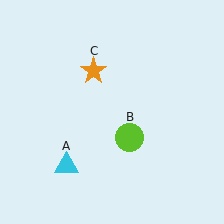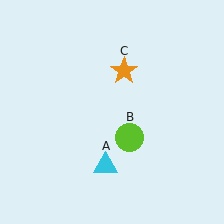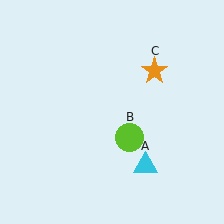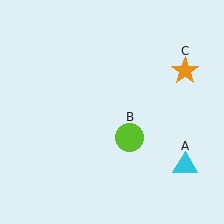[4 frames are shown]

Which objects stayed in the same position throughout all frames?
Lime circle (object B) remained stationary.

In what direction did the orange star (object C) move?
The orange star (object C) moved right.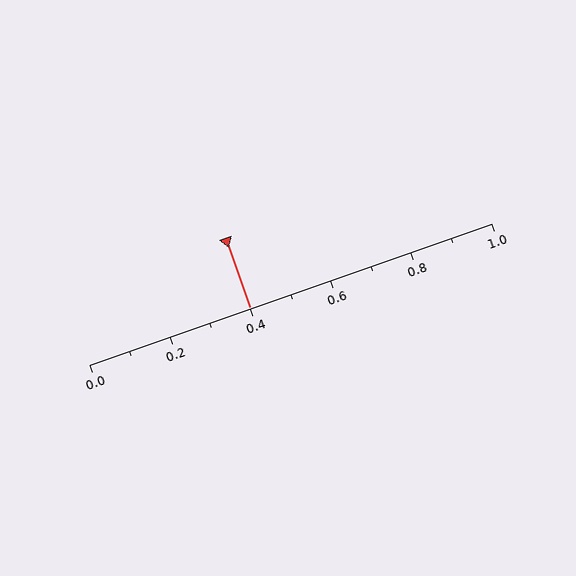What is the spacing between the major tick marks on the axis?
The major ticks are spaced 0.2 apart.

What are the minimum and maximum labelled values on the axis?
The axis runs from 0.0 to 1.0.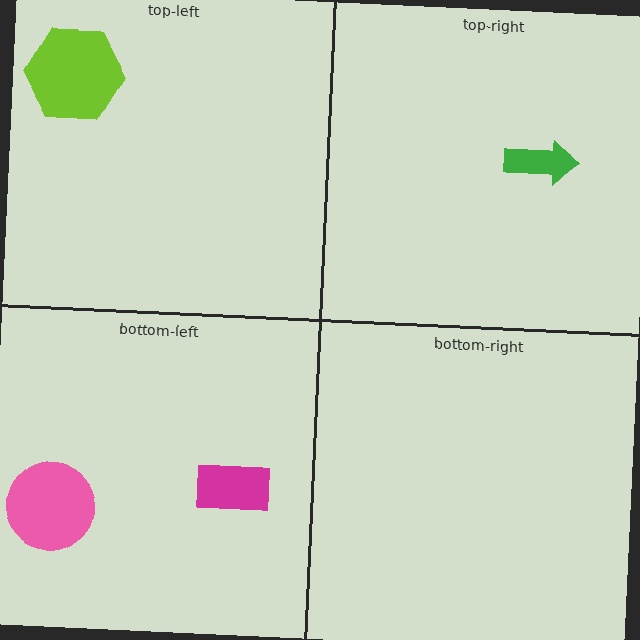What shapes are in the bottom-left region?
The pink circle, the magenta rectangle.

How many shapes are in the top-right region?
1.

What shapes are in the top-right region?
The green arrow.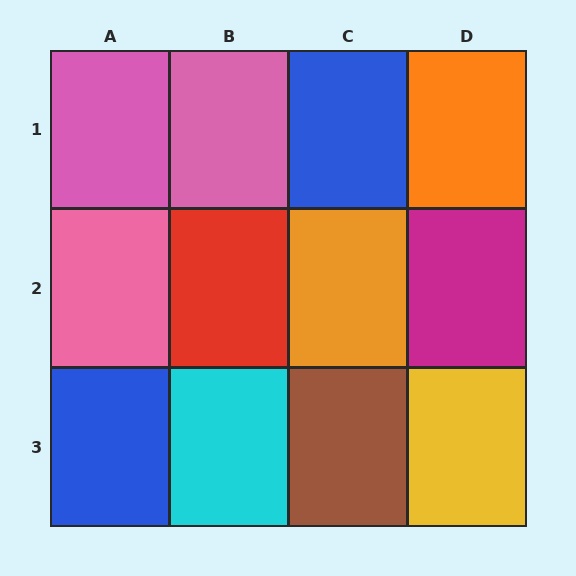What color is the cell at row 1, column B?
Pink.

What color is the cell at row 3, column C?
Brown.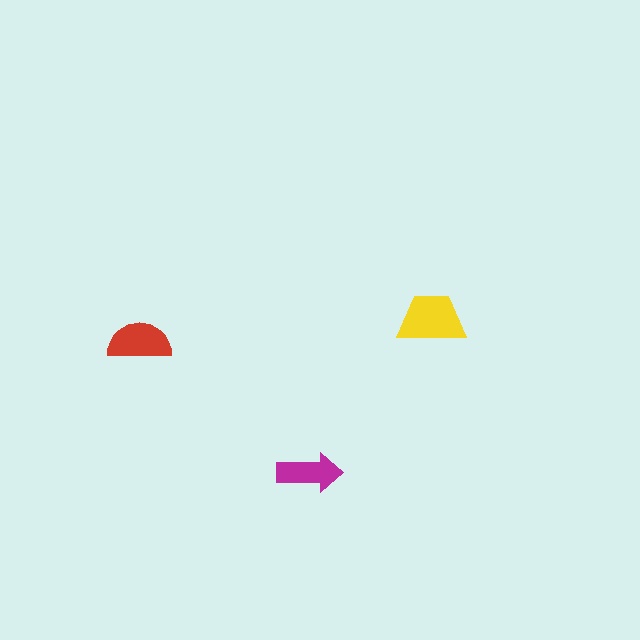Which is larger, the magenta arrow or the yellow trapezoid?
The yellow trapezoid.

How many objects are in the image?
There are 3 objects in the image.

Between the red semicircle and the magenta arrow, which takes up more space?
The red semicircle.